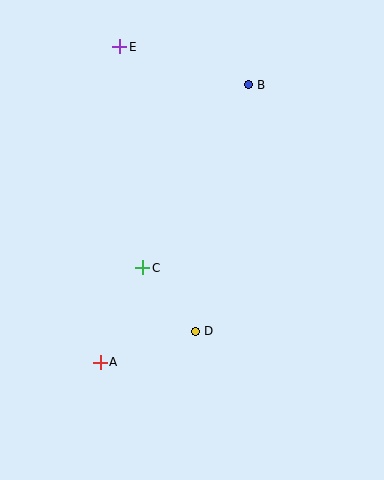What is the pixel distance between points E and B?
The distance between E and B is 134 pixels.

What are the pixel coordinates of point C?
Point C is at (143, 268).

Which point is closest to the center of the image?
Point C at (143, 268) is closest to the center.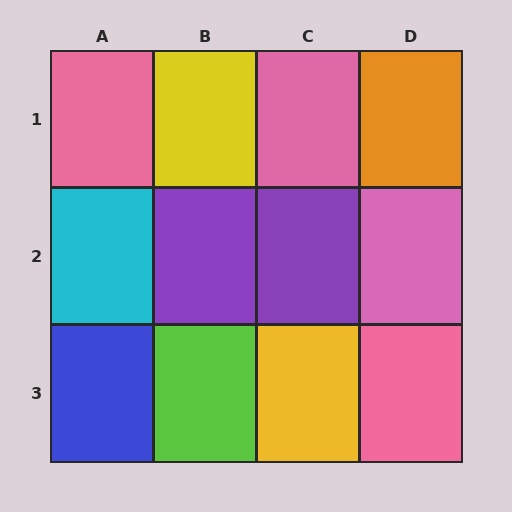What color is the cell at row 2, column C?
Purple.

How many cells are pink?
4 cells are pink.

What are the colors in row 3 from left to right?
Blue, lime, yellow, pink.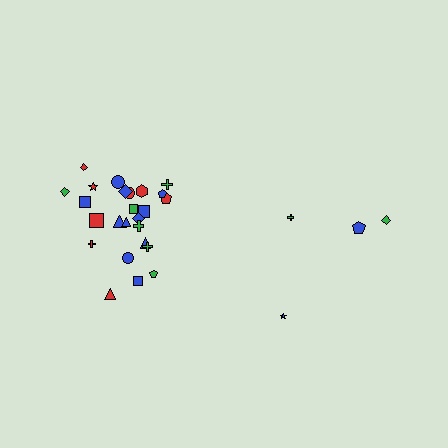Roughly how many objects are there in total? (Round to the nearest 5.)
Roughly 30 objects in total.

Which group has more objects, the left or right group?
The left group.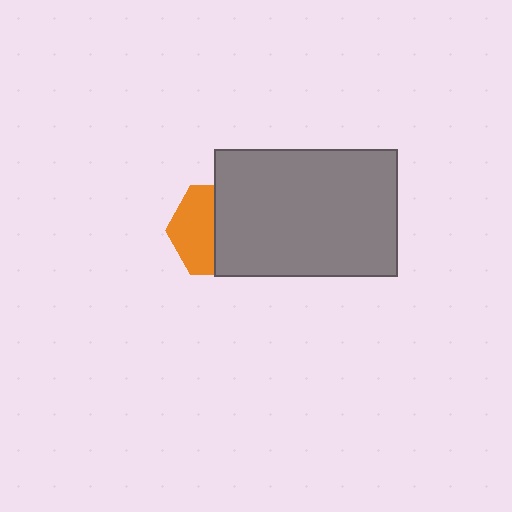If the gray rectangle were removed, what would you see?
You would see the complete orange hexagon.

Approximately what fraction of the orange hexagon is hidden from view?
Roughly 54% of the orange hexagon is hidden behind the gray rectangle.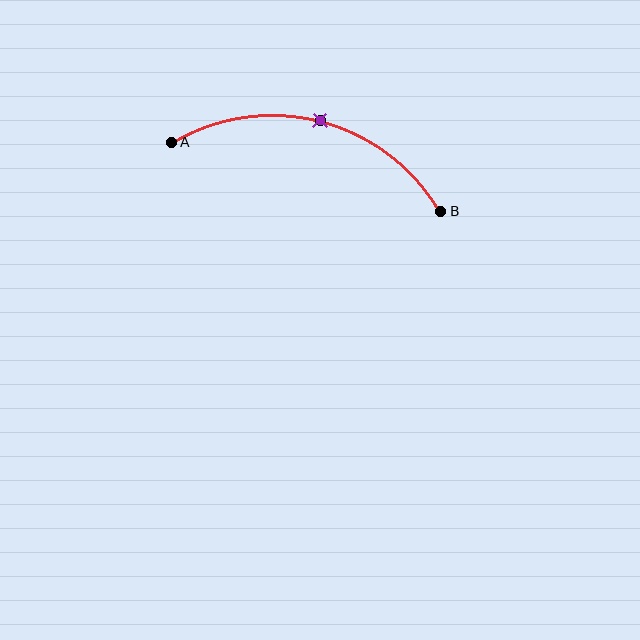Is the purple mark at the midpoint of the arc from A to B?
Yes. The purple mark lies on the arc at equal arc-length from both A and B — it is the arc midpoint.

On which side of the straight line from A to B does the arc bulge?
The arc bulges above the straight line connecting A and B.